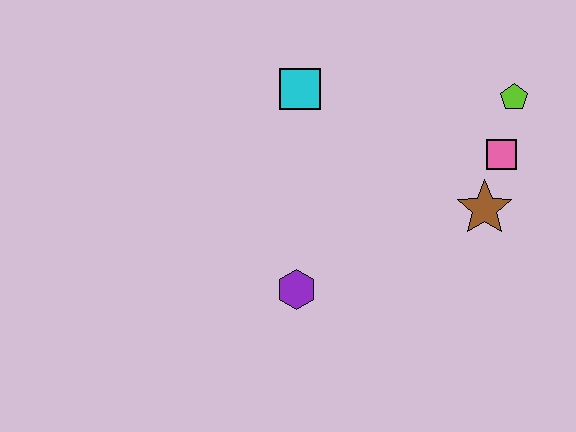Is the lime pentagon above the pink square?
Yes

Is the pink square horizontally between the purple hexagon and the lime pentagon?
Yes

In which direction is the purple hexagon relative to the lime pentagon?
The purple hexagon is to the left of the lime pentagon.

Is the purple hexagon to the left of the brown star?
Yes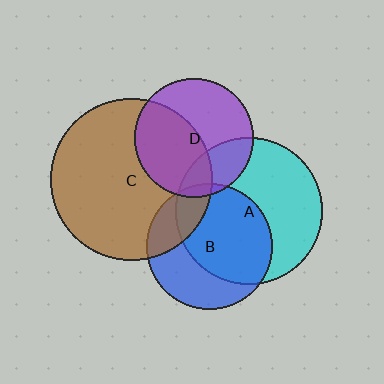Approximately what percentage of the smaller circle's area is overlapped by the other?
Approximately 20%.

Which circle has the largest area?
Circle C (brown).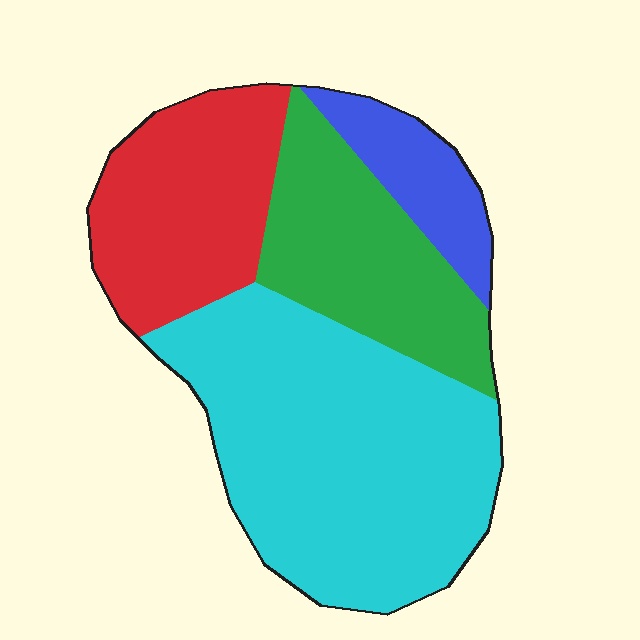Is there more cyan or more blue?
Cyan.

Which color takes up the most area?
Cyan, at roughly 45%.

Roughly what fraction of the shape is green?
Green covers around 20% of the shape.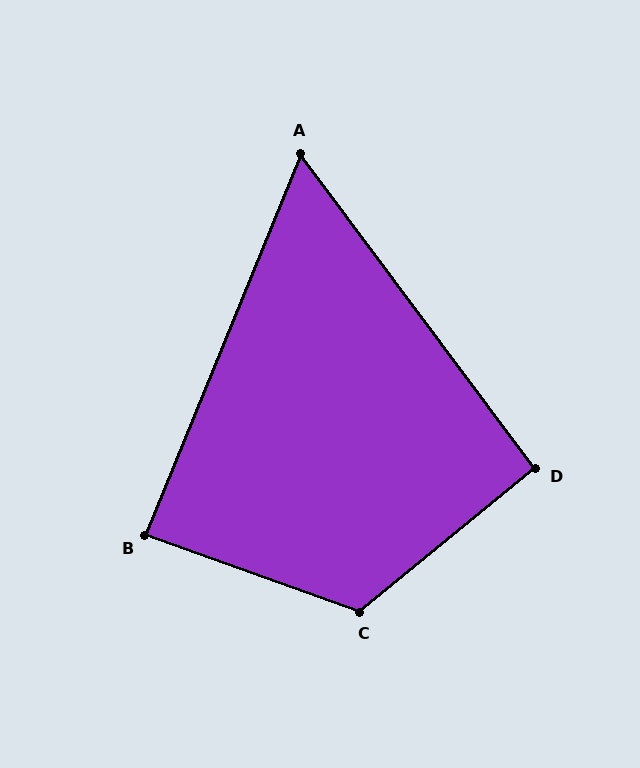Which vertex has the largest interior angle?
C, at approximately 121 degrees.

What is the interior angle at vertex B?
Approximately 87 degrees (approximately right).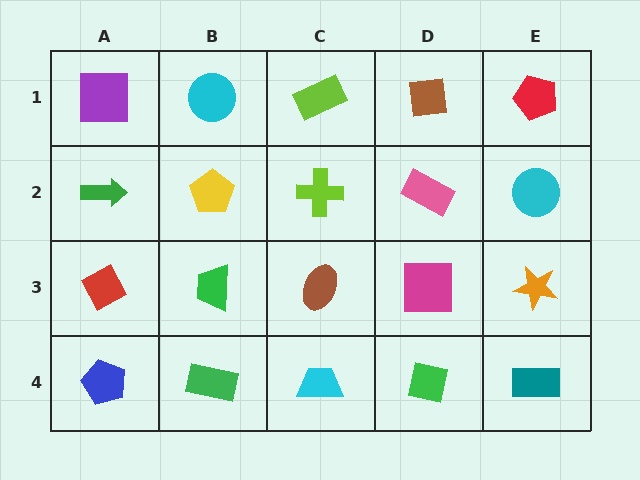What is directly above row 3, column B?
A yellow pentagon.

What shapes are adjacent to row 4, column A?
A red diamond (row 3, column A), a green rectangle (row 4, column B).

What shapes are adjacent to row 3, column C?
A lime cross (row 2, column C), a cyan trapezoid (row 4, column C), a green trapezoid (row 3, column B), a magenta square (row 3, column D).